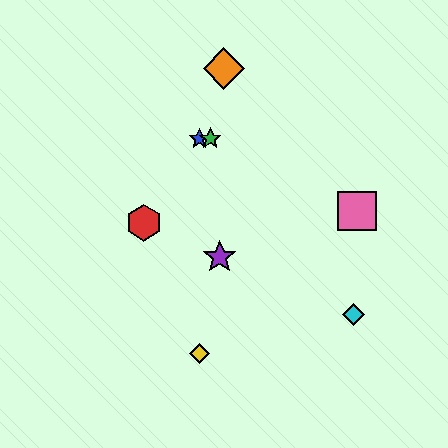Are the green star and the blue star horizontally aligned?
Yes, both are at y≈139.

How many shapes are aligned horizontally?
2 shapes (the blue star, the green star) are aligned horizontally.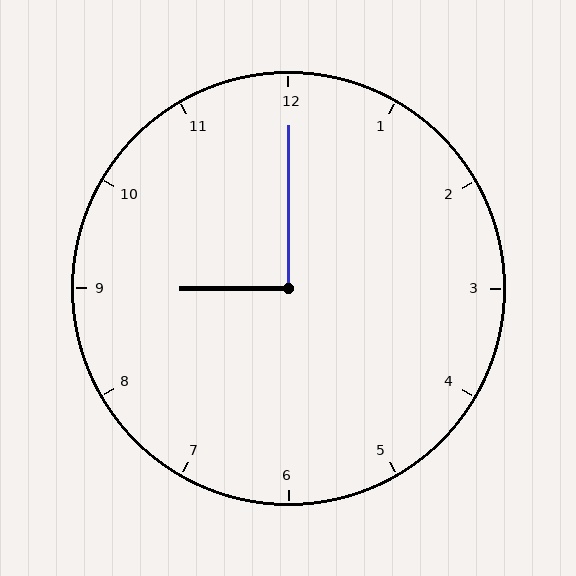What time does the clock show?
9:00.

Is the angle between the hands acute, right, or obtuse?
It is right.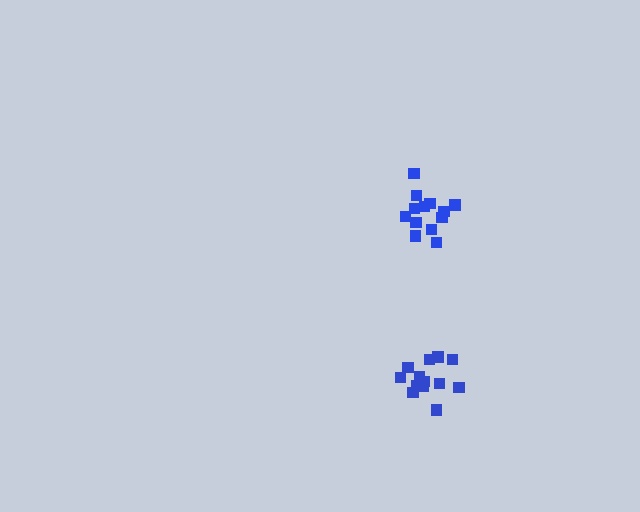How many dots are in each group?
Group 1: 13 dots, Group 2: 13 dots (26 total).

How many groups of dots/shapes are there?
There are 2 groups.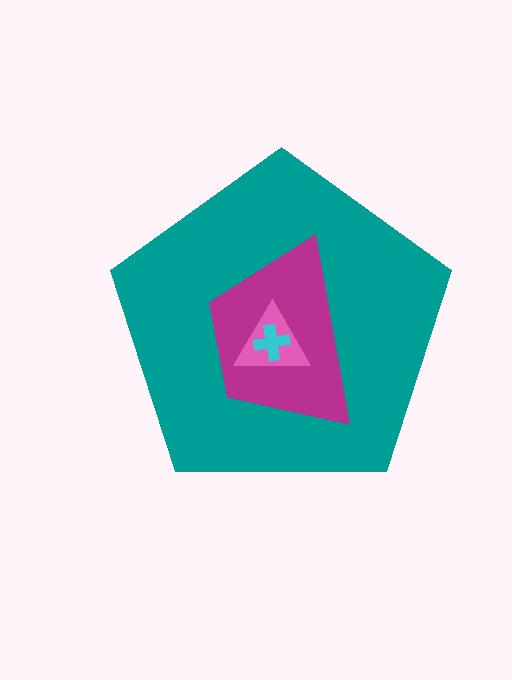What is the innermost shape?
The cyan cross.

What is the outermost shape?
The teal pentagon.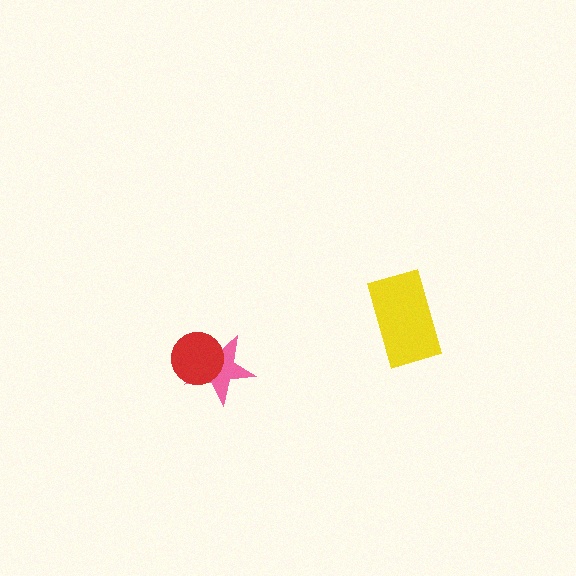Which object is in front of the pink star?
The red circle is in front of the pink star.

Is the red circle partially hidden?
No, no other shape covers it.